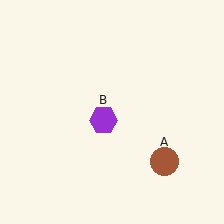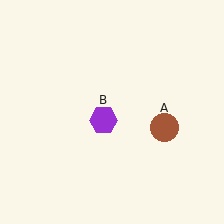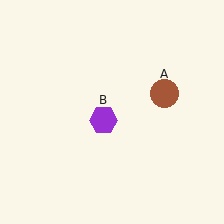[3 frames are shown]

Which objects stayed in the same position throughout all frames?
Purple hexagon (object B) remained stationary.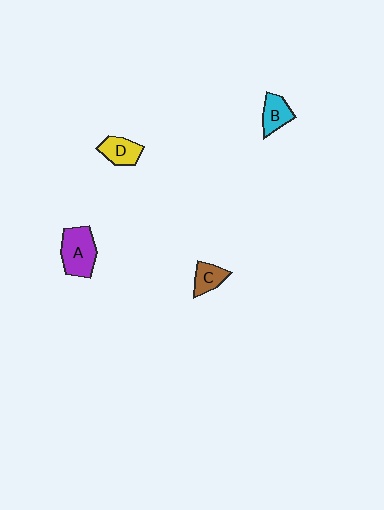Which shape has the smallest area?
Shape C (brown).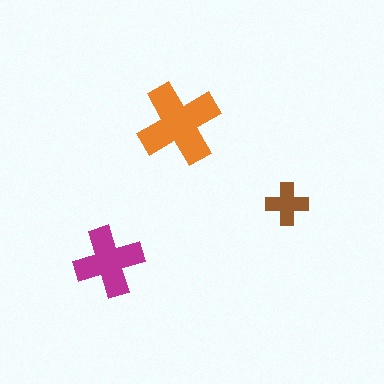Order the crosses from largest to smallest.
the orange one, the magenta one, the brown one.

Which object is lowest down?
The magenta cross is bottommost.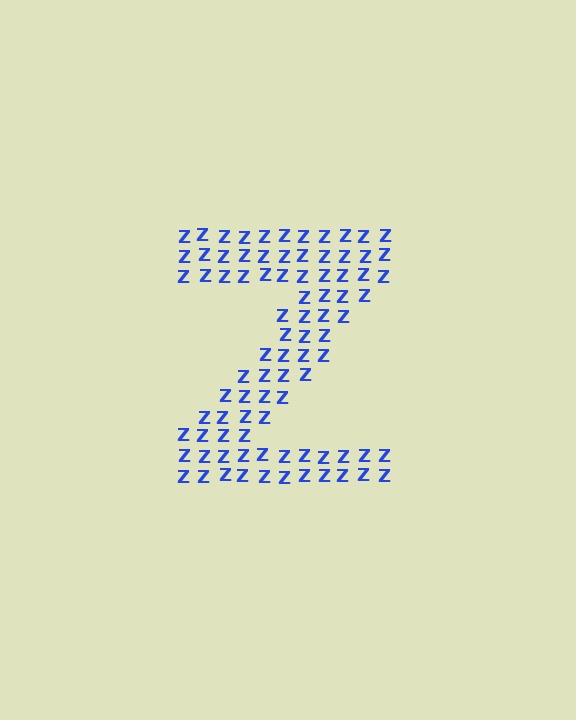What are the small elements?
The small elements are letter Z's.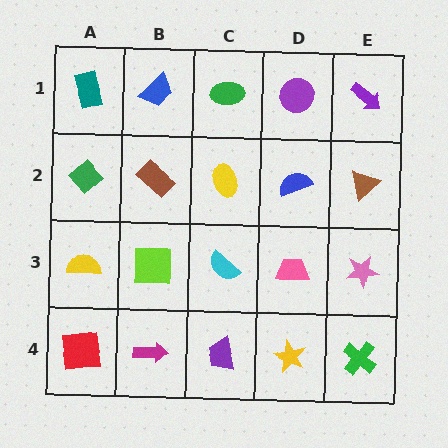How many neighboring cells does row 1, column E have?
2.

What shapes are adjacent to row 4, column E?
A pink star (row 3, column E), a yellow star (row 4, column D).